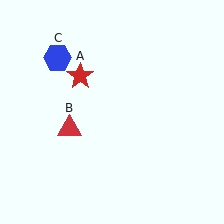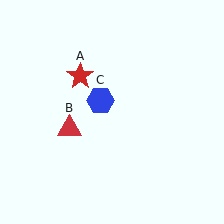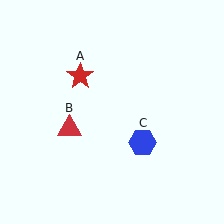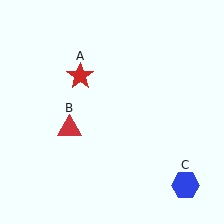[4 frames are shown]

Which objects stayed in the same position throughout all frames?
Red star (object A) and red triangle (object B) remained stationary.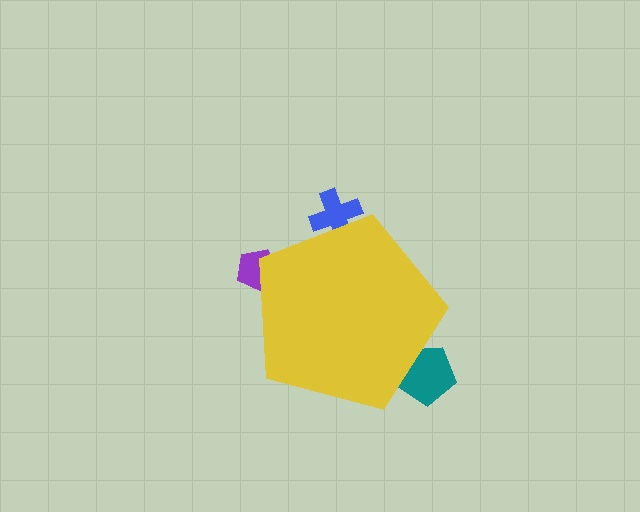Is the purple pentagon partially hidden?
Yes, the purple pentagon is partially hidden behind the yellow pentagon.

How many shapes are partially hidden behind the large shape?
3 shapes are partially hidden.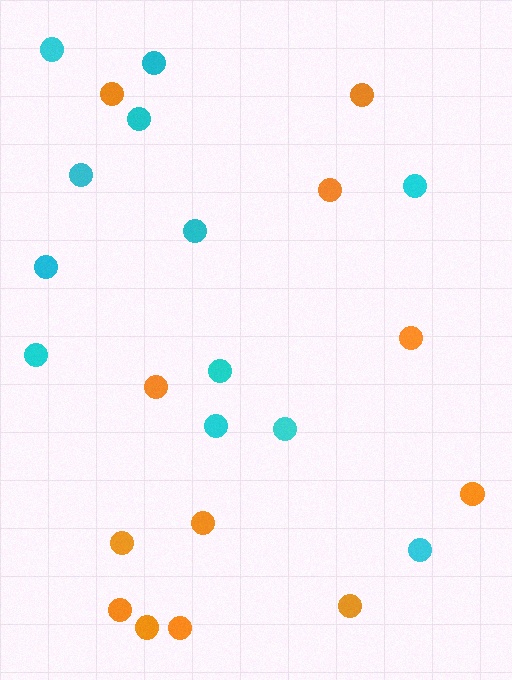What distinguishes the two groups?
There are 2 groups: one group of cyan circles (12) and one group of orange circles (12).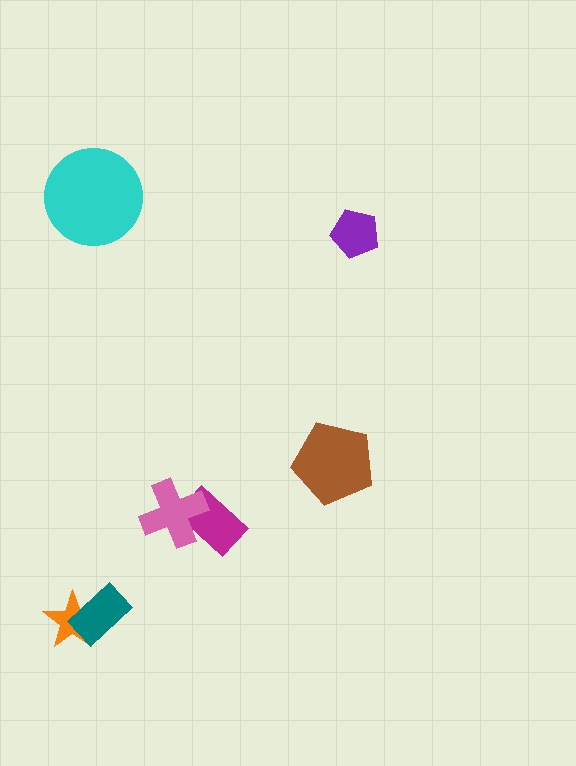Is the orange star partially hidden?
Yes, it is partially covered by another shape.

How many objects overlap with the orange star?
1 object overlaps with the orange star.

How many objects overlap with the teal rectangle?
1 object overlaps with the teal rectangle.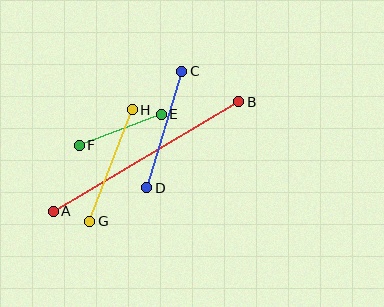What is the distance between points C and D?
The distance is approximately 121 pixels.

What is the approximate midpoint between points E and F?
The midpoint is at approximately (120, 130) pixels.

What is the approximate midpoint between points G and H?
The midpoint is at approximately (111, 165) pixels.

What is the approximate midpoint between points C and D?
The midpoint is at approximately (164, 130) pixels.